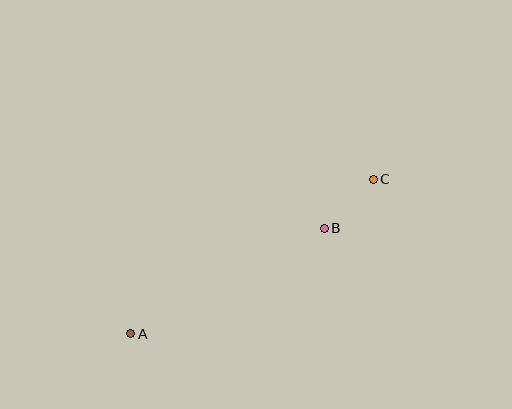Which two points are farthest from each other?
Points A and C are farthest from each other.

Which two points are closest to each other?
Points B and C are closest to each other.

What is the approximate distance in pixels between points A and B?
The distance between A and B is approximately 220 pixels.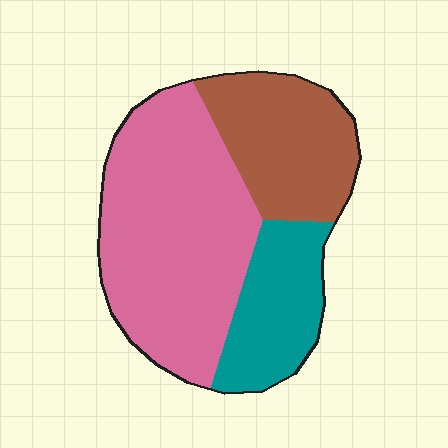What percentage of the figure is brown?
Brown takes up between a quarter and a half of the figure.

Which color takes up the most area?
Pink, at roughly 50%.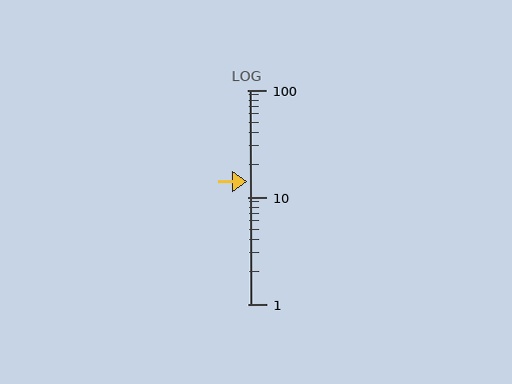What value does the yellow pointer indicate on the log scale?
The pointer indicates approximately 14.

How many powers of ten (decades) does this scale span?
The scale spans 2 decades, from 1 to 100.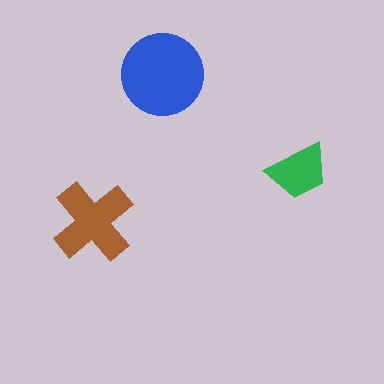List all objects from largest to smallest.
The blue circle, the brown cross, the green trapezoid.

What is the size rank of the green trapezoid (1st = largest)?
3rd.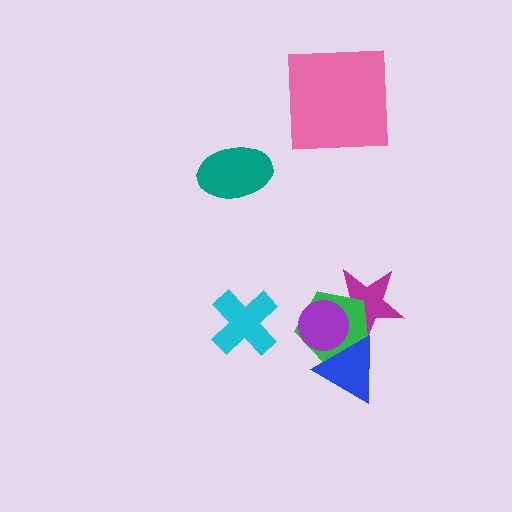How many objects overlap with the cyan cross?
0 objects overlap with the cyan cross.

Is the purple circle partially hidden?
No, no other shape covers it.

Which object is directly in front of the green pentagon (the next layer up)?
The blue triangle is directly in front of the green pentagon.